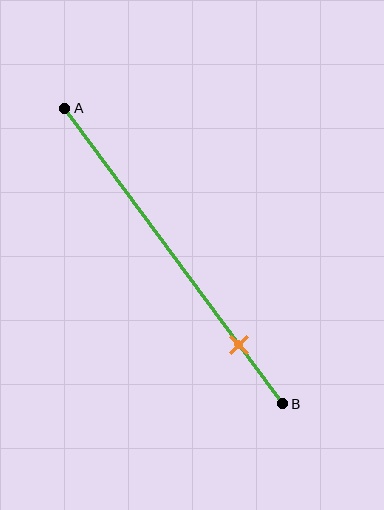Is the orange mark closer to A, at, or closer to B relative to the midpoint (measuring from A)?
The orange mark is closer to point B than the midpoint of segment AB.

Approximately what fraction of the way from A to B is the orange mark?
The orange mark is approximately 80% of the way from A to B.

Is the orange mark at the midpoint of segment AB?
No, the mark is at about 80% from A, not at the 50% midpoint.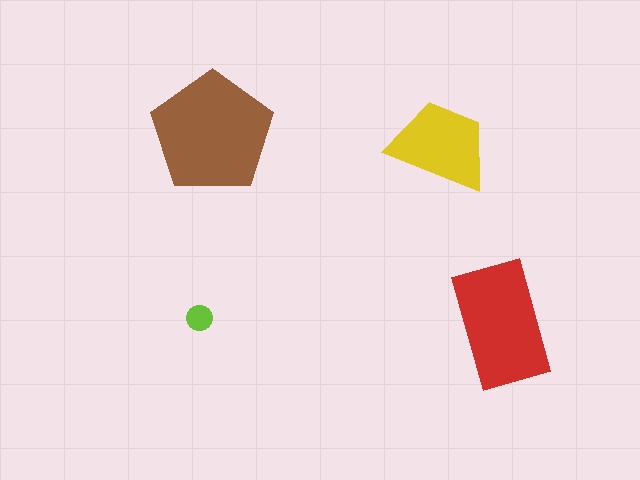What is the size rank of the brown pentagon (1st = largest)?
1st.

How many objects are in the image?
There are 4 objects in the image.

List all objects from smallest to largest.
The lime circle, the yellow trapezoid, the red rectangle, the brown pentagon.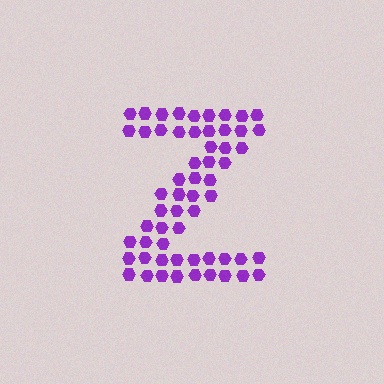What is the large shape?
The large shape is the letter Z.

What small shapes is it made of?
It is made of small hexagons.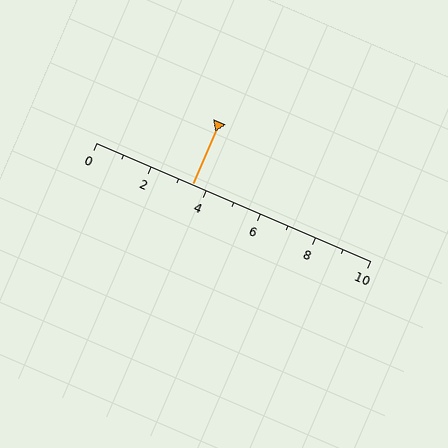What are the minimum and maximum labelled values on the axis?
The axis runs from 0 to 10.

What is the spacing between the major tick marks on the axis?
The major ticks are spaced 2 apart.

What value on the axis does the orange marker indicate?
The marker indicates approximately 3.5.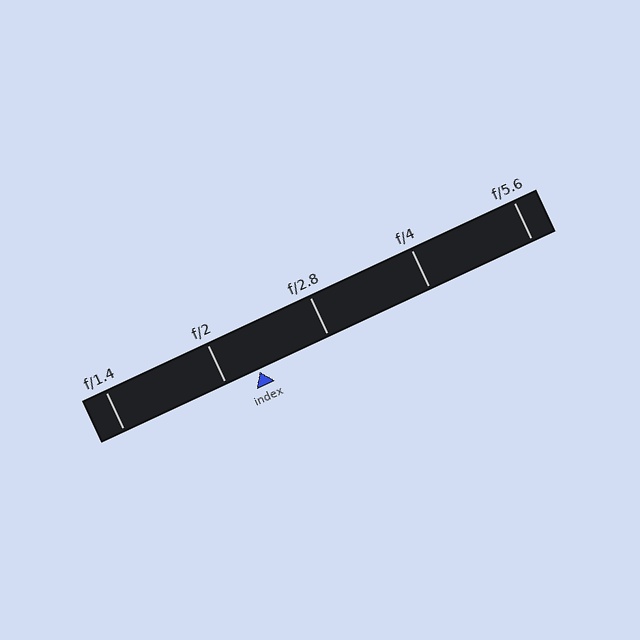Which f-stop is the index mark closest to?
The index mark is closest to f/2.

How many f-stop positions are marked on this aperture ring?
There are 5 f-stop positions marked.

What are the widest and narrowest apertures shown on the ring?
The widest aperture shown is f/1.4 and the narrowest is f/5.6.